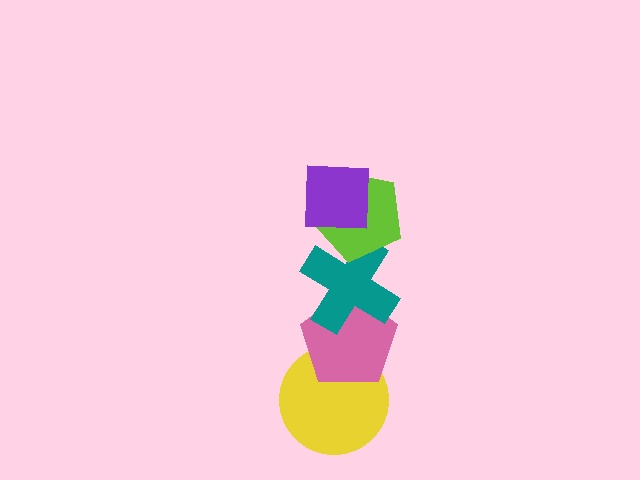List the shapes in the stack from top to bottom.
From top to bottom: the purple square, the lime pentagon, the teal cross, the pink pentagon, the yellow circle.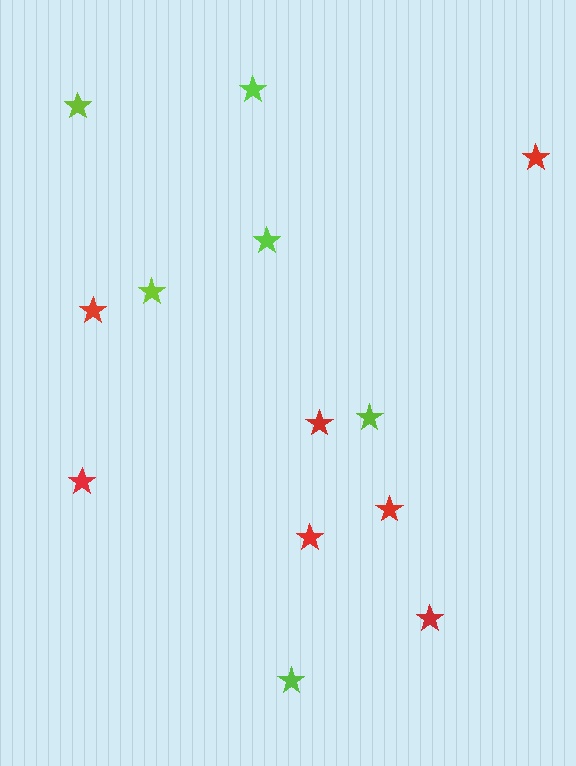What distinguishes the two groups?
There are 2 groups: one group of lime stars (6) and one group of red stars (7).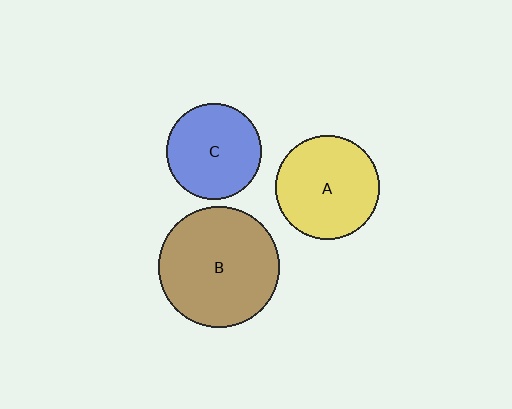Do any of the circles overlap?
No, none of the circles overlap.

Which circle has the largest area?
Circle B (brown).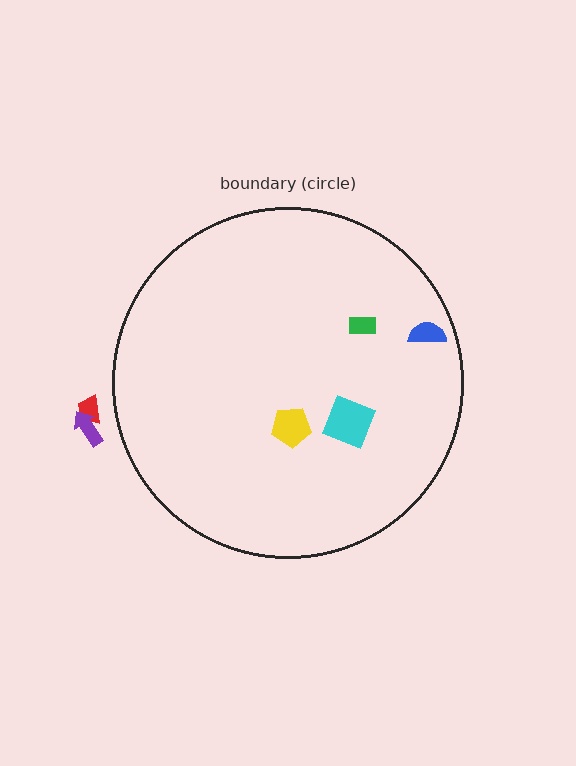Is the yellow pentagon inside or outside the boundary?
Inside.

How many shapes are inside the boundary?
4 inside, 2 outside.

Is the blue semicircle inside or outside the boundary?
Inside.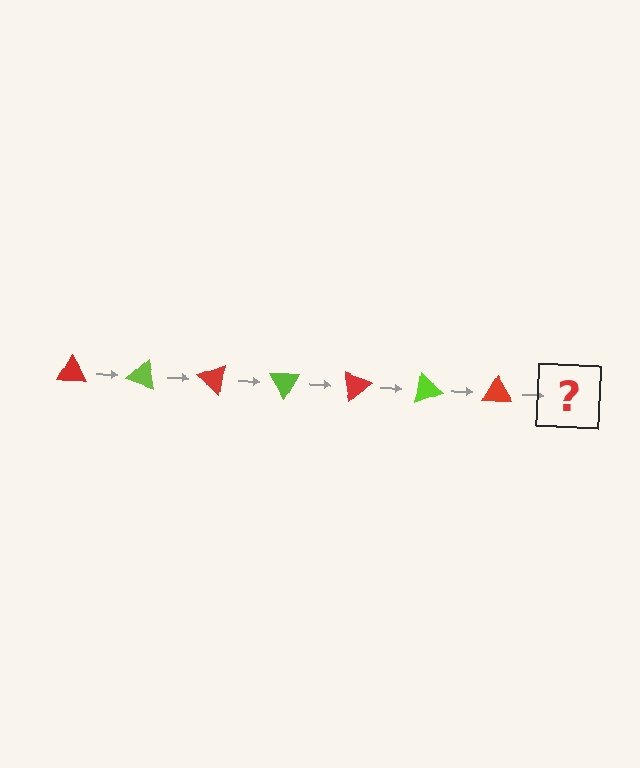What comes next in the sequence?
The next element should be a lime triangle, rotated 140 degrees from the start.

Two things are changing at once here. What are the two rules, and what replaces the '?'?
The two rules are that it rotates 20 degrees each step and the color cycles through red and lime. The '?' should be a lime triangle, rotated 140 degrees from the start.